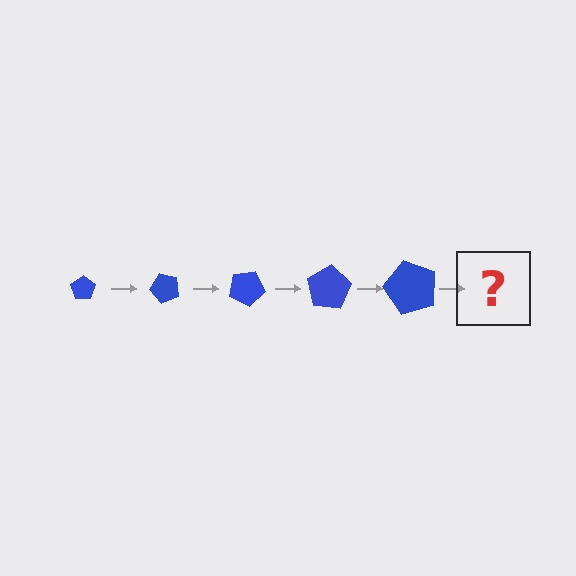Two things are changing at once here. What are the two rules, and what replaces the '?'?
The two rules are that the pentagon grows larger each step and it rotates 50 degrees each step. The '?' should be a pentagon, larger than the previous one and rotated 250 degrees from the start.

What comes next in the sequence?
The next element should be a pentagon, larger than the previous one and rotated 250 degrees from the start.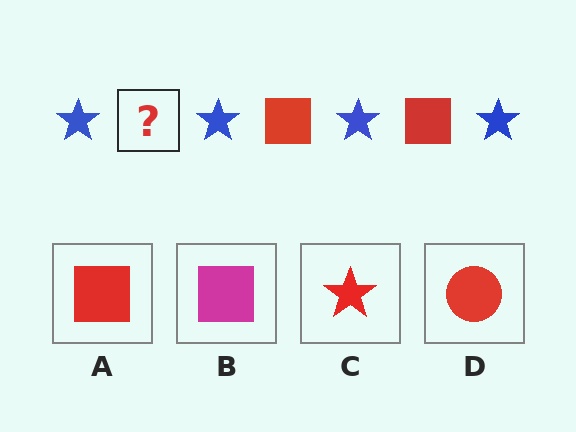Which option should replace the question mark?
Option A.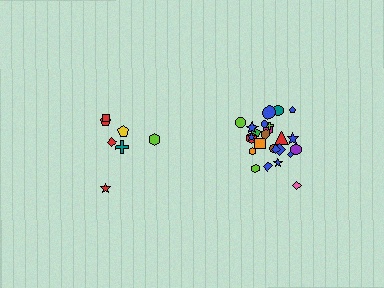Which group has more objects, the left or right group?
The right group.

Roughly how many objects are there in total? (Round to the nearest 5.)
Roughly 30 objects in total.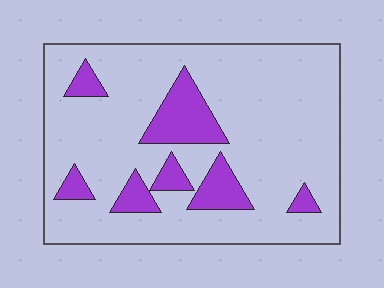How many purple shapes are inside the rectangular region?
7.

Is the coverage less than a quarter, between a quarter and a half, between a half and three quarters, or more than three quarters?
Less than a quarter.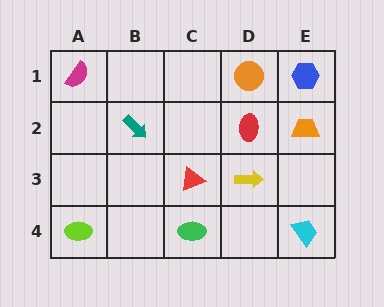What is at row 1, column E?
A blue hexagon.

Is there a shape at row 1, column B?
No, that cell is empty.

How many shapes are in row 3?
2 shapes.